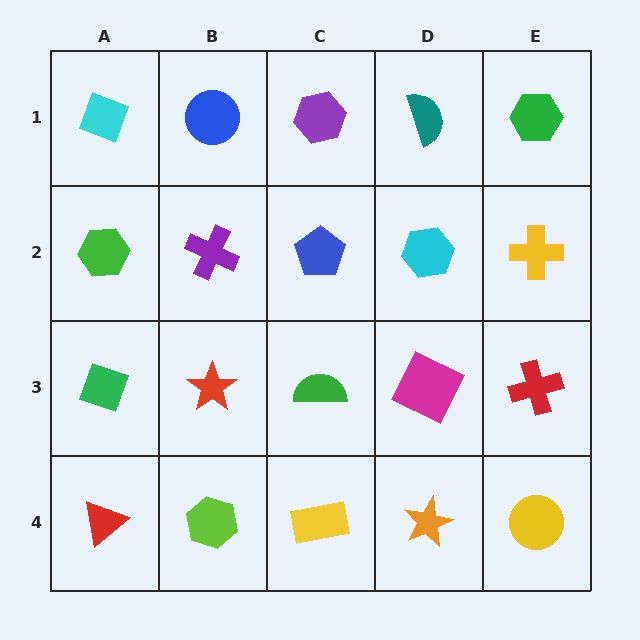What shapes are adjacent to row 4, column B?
A red star (row 3, column B), a red triangle (row 4, column A), a yellow rectangle (row 4, column C).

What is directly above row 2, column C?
A purple hexagon.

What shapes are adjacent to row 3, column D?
A cyan hexagon (row 2, column D), an orange star (row 4, column D), a green semicircle (row 3, column C), a red cross (row 3, column E).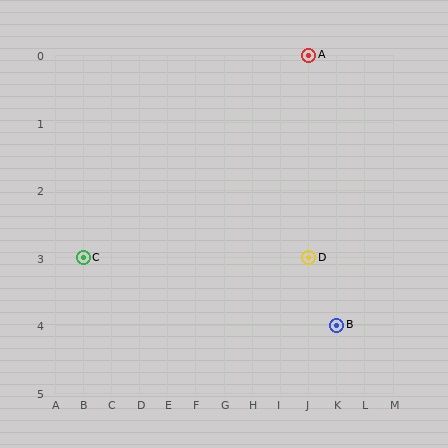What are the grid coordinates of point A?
Point A is at grid coordinates (J, 0).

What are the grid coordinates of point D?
Point D is at grid coordinates (J, 3).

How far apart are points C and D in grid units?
Points C and D are 8 columns apart.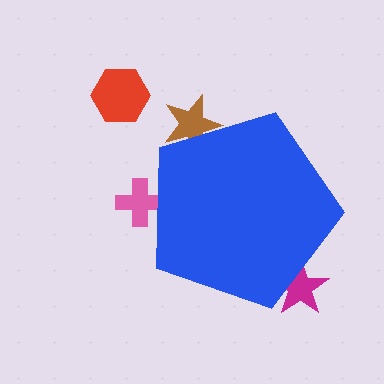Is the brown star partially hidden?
Yes, the brown star is partially hidden behind the blue pentagon.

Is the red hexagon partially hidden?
No, the red hexagon is fully visible.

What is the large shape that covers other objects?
A blue pentagon.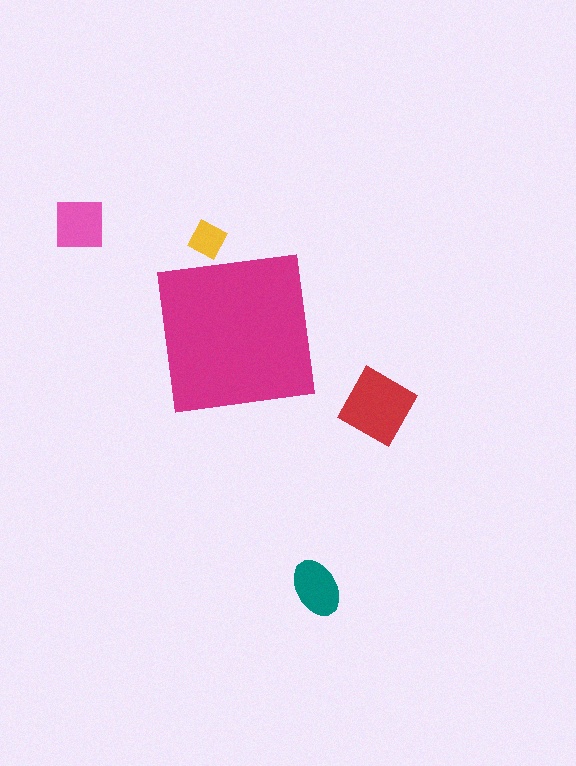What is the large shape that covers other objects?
A magenta square.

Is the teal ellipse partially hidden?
No, the teal ellipse is fully visible.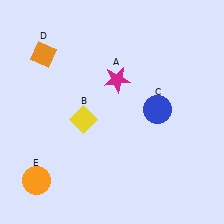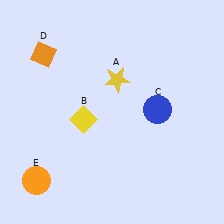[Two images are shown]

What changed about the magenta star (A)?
In Image 1, A is magenta. In Image 2, it changed to yellow.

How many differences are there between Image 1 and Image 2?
There is 1 difference between the two images.